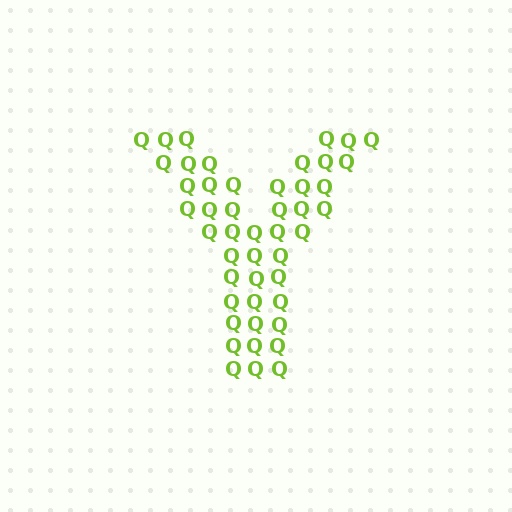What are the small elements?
The small elements are letter Q's.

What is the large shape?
The large shape is the letter Y.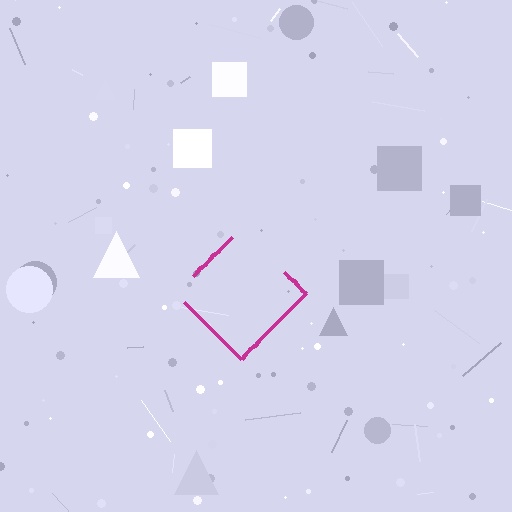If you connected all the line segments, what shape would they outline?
They would outline a diamond.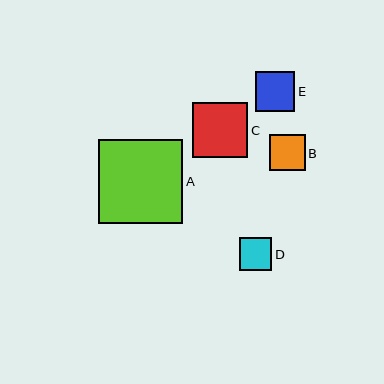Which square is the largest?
Square A is the largest with a size of approximately 84 pixels.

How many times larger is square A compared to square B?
Square A is approximately 2.3 times the size of square B.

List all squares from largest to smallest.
From largest to smallest: A, C, E, B, D.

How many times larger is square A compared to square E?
Square A is approximately 2.1 times the size of square E.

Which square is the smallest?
Square D is the smallest with a size of approximately 33 pixels.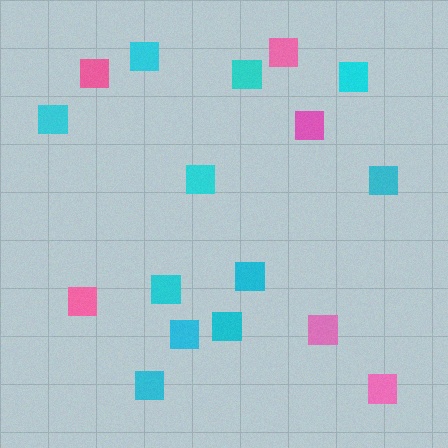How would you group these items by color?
There are 2 groups: one group of pink squares (6) and one group of cyan squares (11).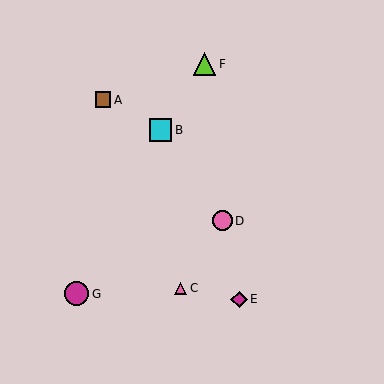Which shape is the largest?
The magenta circle (labeled G) is the largest.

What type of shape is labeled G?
Shape G is a magenta circle.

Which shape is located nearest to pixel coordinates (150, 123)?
The cyan square (labeled B) at (160, 130) is nearest to that location.